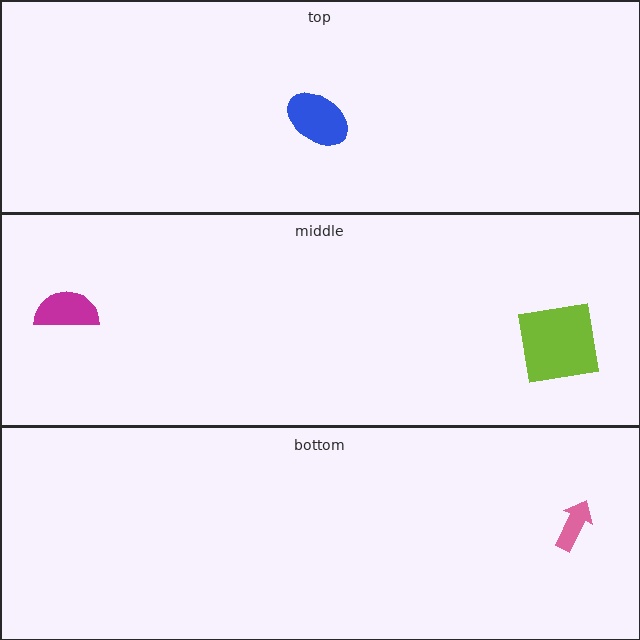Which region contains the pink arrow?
The bottom region.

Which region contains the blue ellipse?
The top region.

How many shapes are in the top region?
1.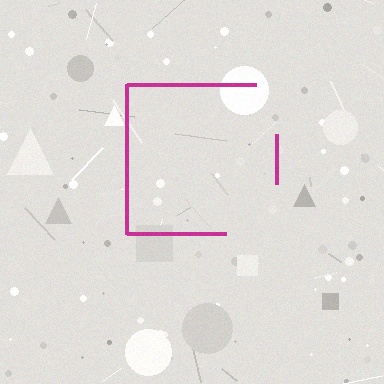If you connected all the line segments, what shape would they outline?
They would outline a square.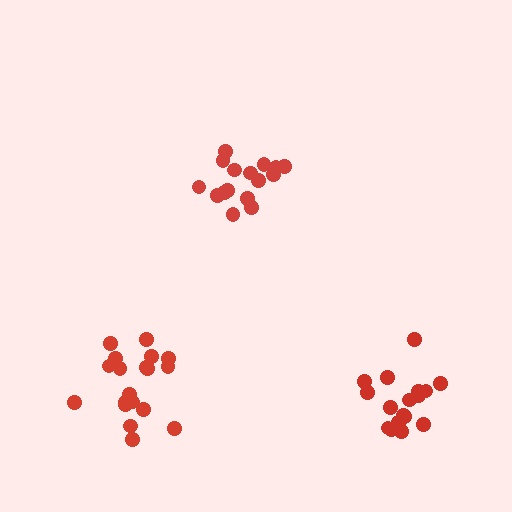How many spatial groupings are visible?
There are 3 spatial groupings.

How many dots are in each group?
Group 1: 16 dots, Group 2: 17 dots, Group 3: 19 dots (52 total).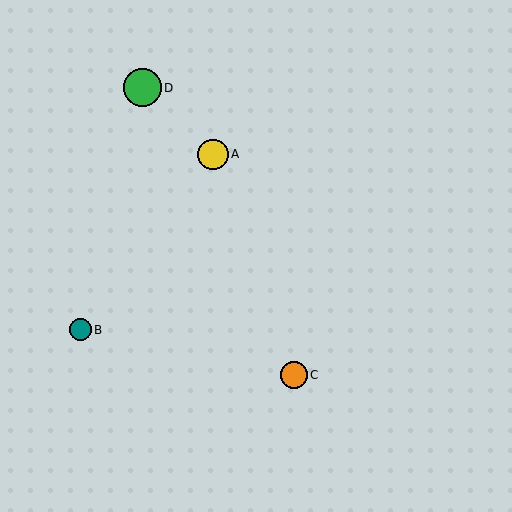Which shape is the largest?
The green circle (labeled D) is the largest.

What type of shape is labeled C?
Shape C is an orange circle.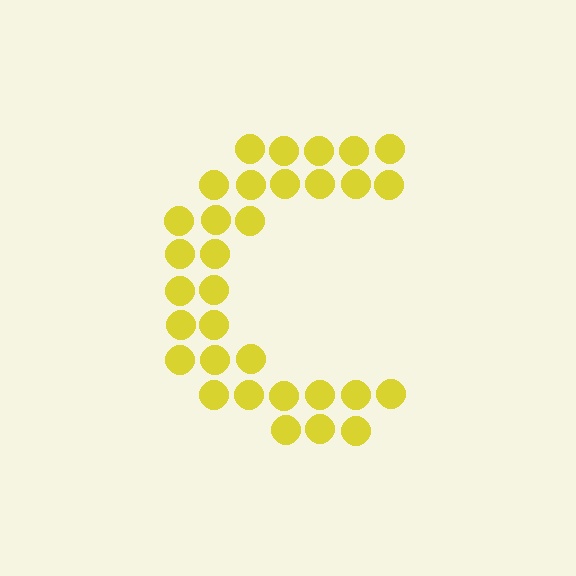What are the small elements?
The small elements are circles.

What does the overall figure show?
The overall figure shows the letter C.